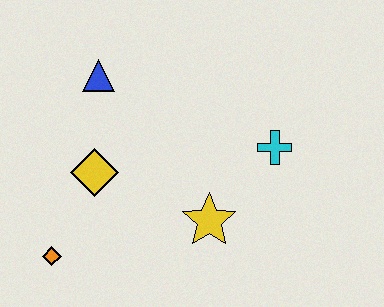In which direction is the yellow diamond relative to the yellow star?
The yellow diamond is to the left of the yellow star.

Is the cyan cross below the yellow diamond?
No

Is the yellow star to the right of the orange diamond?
Yes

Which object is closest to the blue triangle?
The yellow diamond is closest to the blue triangle.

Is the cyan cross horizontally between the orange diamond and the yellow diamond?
No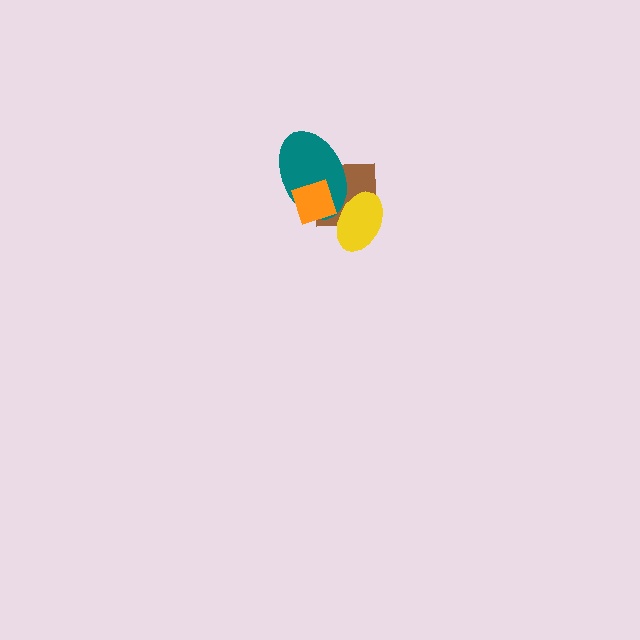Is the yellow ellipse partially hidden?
Yes, it is partially covered by another shape.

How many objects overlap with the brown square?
3 objects overlap with the brown square.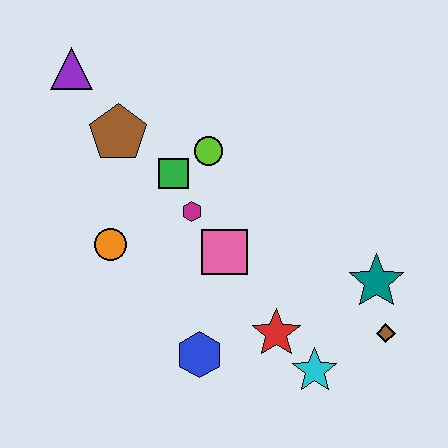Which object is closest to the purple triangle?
The brown pentagon is closest to the purple triangle.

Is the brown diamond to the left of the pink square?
No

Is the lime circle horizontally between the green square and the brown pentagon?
No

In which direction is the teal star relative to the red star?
The teal star is to the right of the red star.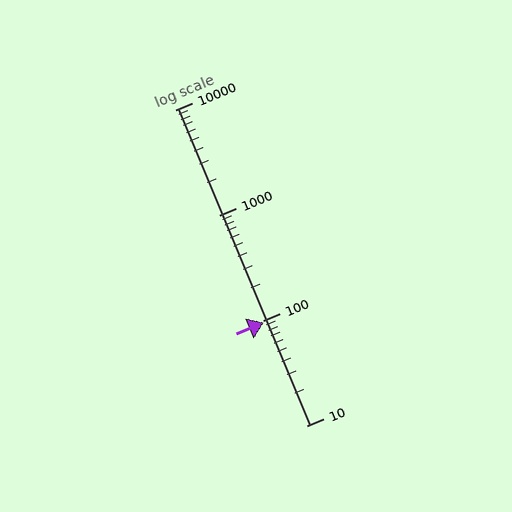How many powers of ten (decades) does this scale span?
The scale spans 3 decades, from 10 to 10000.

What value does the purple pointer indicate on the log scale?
The pointer indicates approximately 96.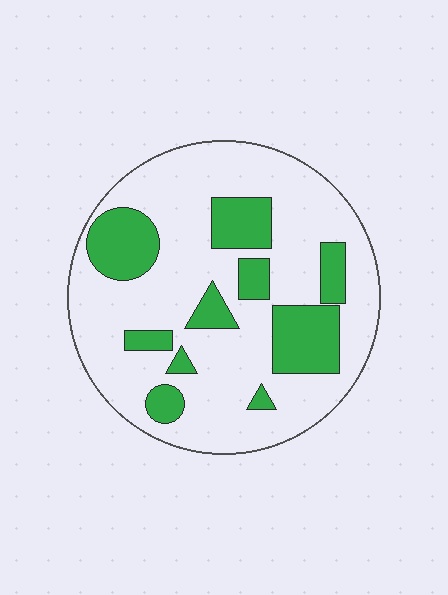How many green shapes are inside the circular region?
10.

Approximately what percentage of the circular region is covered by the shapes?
Approximately 25%.